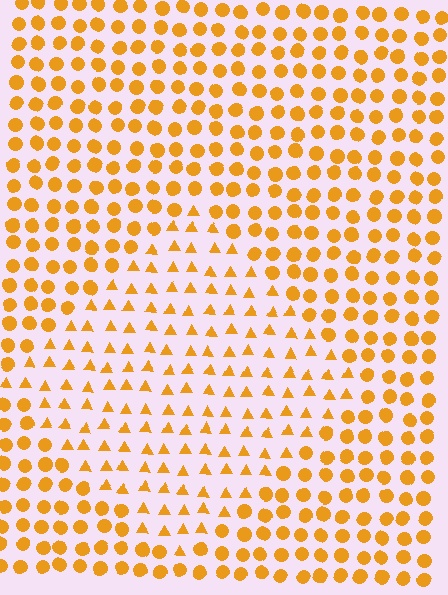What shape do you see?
I see a diamond.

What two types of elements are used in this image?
The image uses triangles inside the diamond region and circles outside it.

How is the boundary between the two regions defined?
The boundary is defined by a change in element shape: triangles inside vs. circles outside. All elements share the same color and spacing.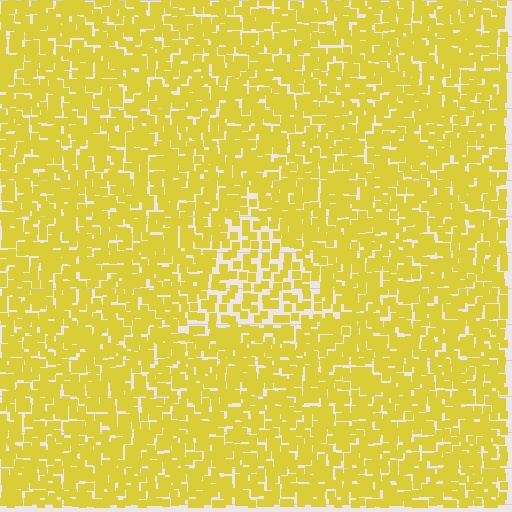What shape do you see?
I see a triangle.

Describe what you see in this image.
The image contains small yellow elements arranged at two different densities. A triangle-shaped region is visible where the elements are less densely packed than the surrounding area.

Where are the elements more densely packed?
The elements are more densely packed outside the triangle boundary.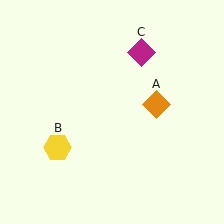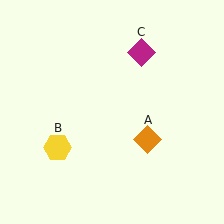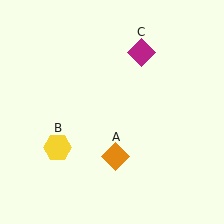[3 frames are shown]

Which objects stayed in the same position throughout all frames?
Yellow hexagon (object B) and magenta diamond (object C) remained stationary.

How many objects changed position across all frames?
1 object changed position: orange diamond (object A).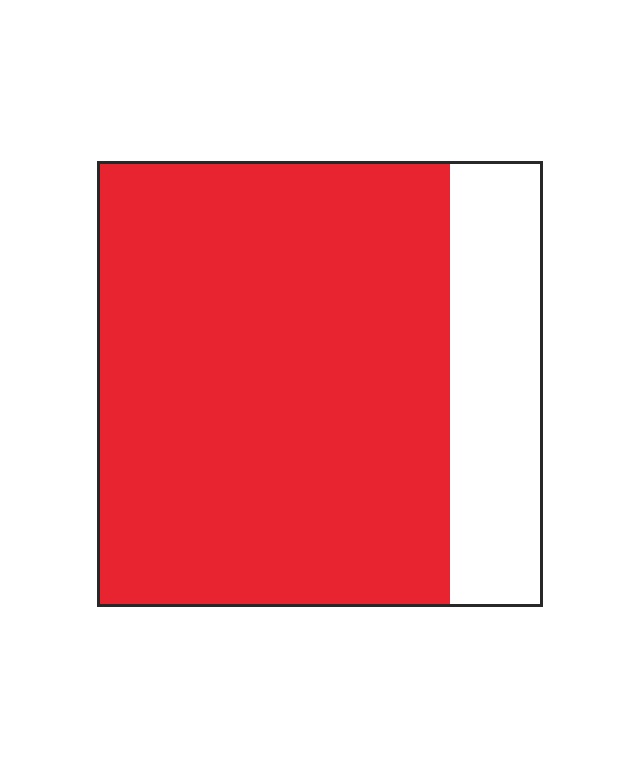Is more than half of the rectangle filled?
Yes.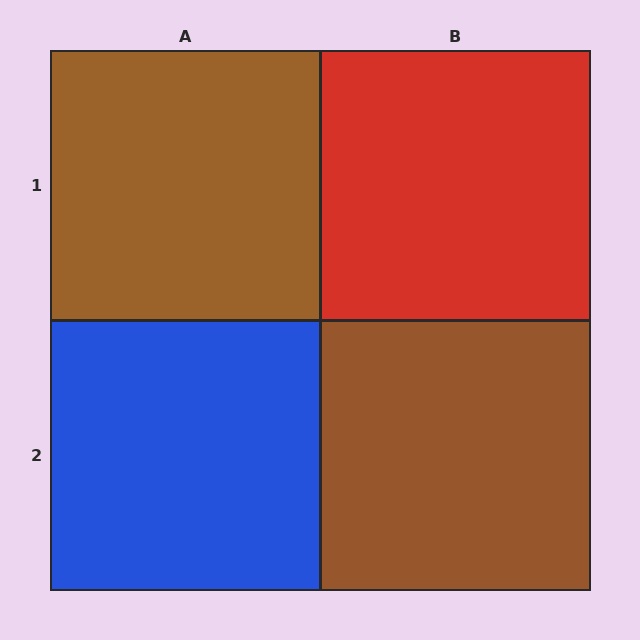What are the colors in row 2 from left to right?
Blue, brown.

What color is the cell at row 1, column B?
Red.